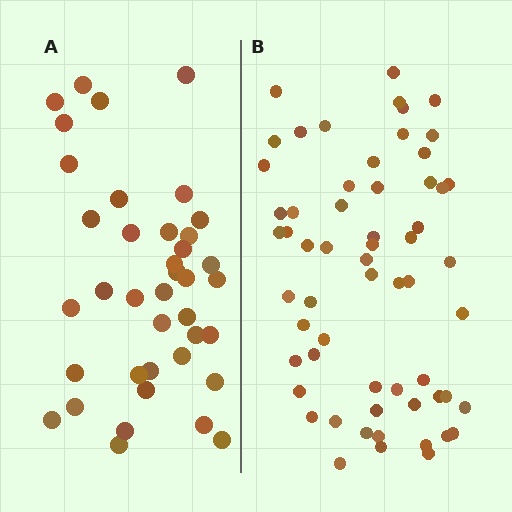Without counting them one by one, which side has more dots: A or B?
Region B (the right region) has more dots.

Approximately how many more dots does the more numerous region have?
Region B has approximately 20 more dots than region A.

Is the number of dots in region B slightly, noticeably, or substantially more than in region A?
Region B has substantially more. The ratio is roughly 1.5 to 1.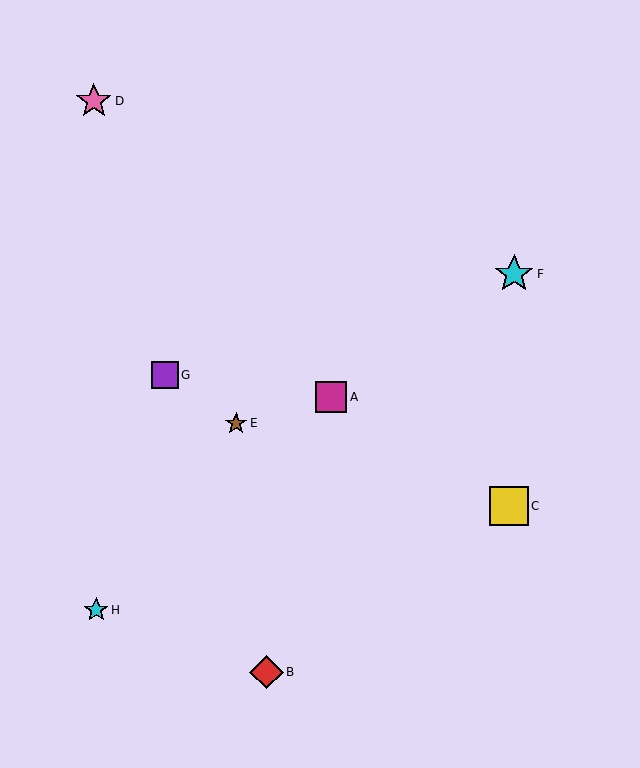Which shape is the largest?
The cyan star (labeled F) is the largest.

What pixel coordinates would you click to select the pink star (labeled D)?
Click at (94, 101) to select the pink star D.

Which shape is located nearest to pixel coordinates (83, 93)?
The pink star (labeled D) at (94, 101) is nearest to that location.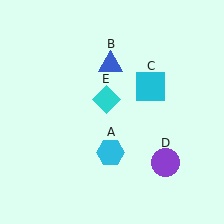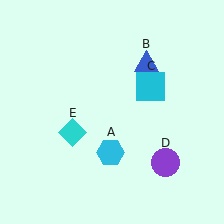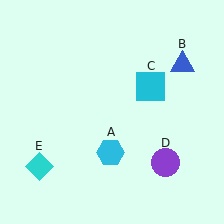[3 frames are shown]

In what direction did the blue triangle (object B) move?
The blue triangle (object B) moved right.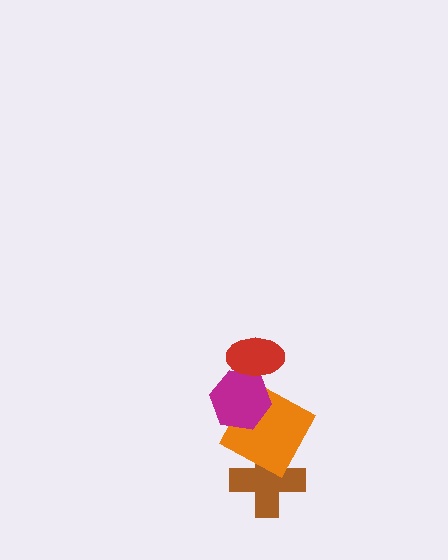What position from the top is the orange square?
The orange square is 3rd from the top.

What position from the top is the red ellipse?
The red ellipse is 1st from the top.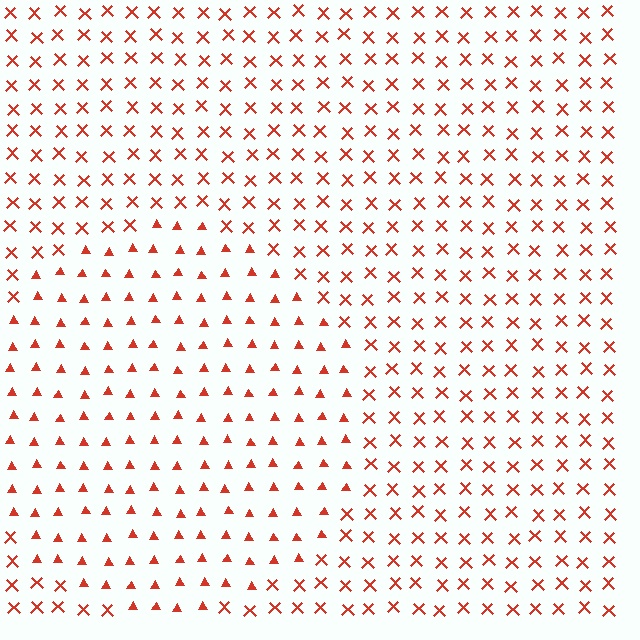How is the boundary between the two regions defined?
The boundary is defined by a change in element shape: triangles inside vs. X marks outside. All elements share the same color and spacing.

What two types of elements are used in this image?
The image uses triangles inside the circle region and X marks outside it.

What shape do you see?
I see a circle.